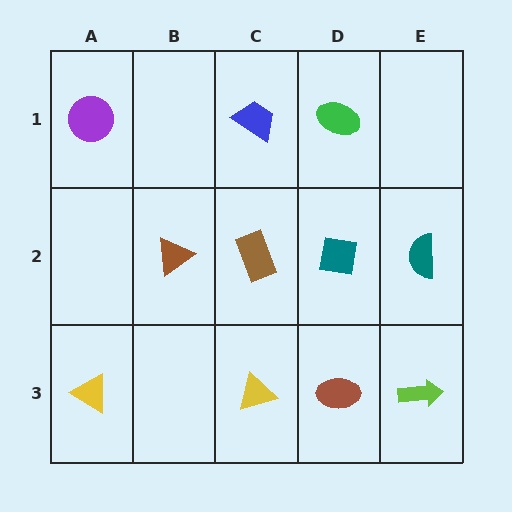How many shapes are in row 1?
3 shapes.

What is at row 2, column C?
A brown rectangle.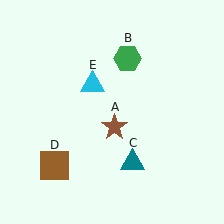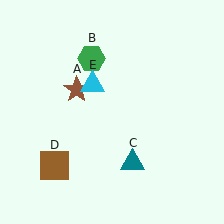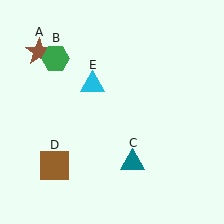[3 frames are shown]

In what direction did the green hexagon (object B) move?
The green hexagon (object B) moved left.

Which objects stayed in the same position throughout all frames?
Teal triangle (object C) and brown square (object D) and cyan triangle (object E) remained stationary.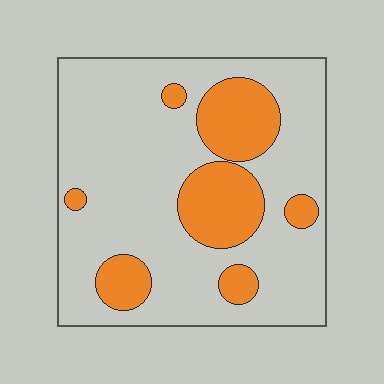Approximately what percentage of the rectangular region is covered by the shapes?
Approximately 25%.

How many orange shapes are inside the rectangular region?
7.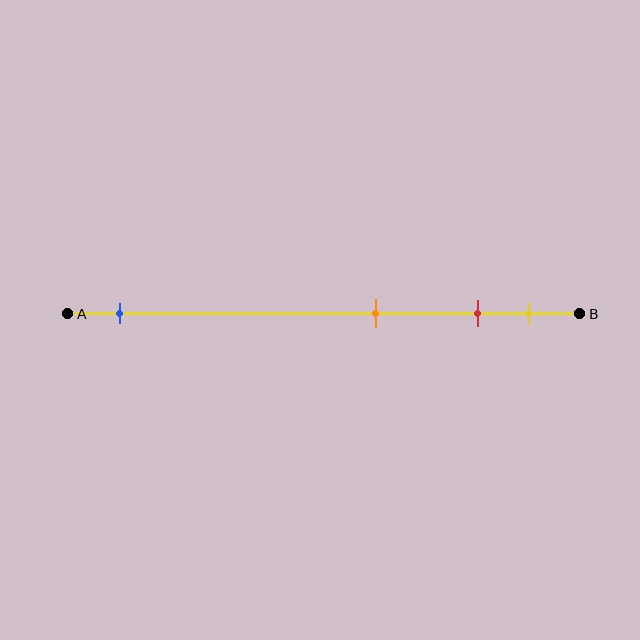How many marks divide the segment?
There are 4 marks dividing the segment.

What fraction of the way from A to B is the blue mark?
The blue mark is approximately 10% (0.1) of the way from A to B.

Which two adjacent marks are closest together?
The red and yellow marks are the closest adjacent pair.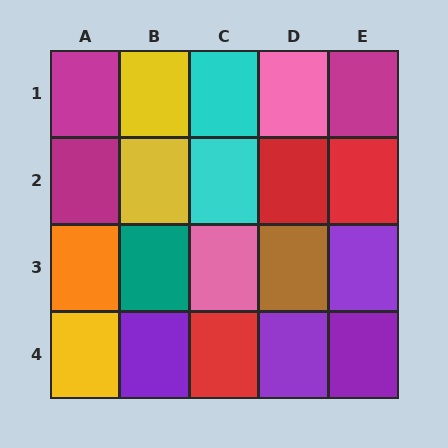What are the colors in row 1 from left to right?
Magenta, yellow, cyan, pink, magenta.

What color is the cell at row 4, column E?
Purple.